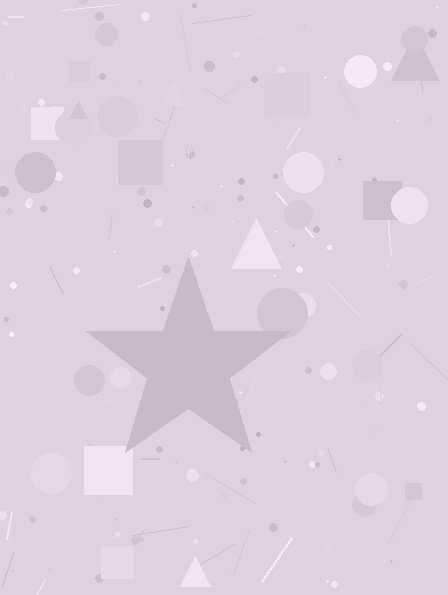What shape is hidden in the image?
A star is hidden in the image.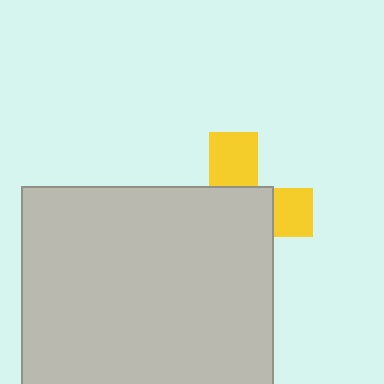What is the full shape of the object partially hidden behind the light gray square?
The partially hidden object is a yellow cross.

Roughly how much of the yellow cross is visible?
A small part of it is visible (roughly 35%).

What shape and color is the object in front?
The object in front is a light gray square.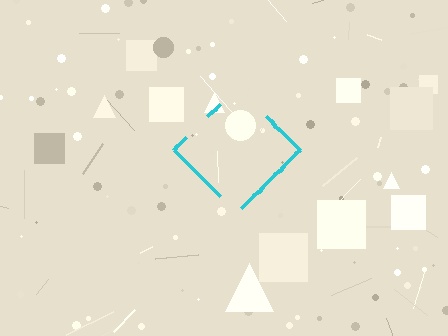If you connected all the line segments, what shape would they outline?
They would outline a diamond.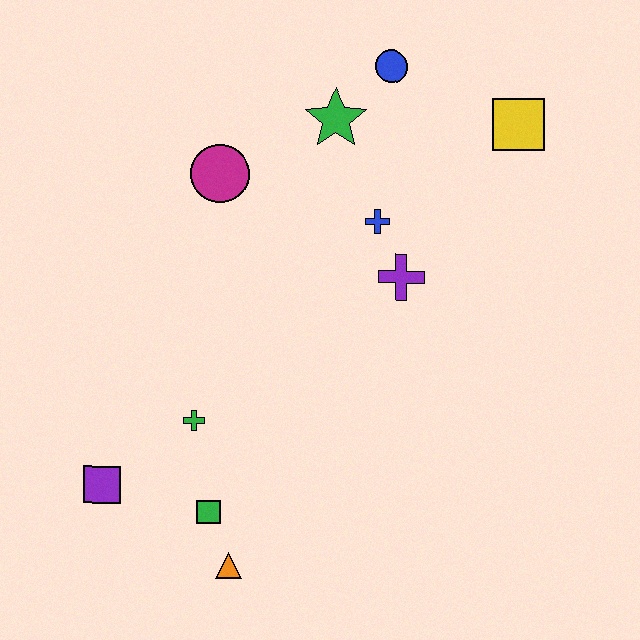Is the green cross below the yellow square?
Yes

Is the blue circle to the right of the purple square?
Yes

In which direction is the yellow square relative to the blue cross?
The yellow square is to the right of the blue cross.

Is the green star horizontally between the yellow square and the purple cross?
No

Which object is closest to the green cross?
The green square is closest to the green cross.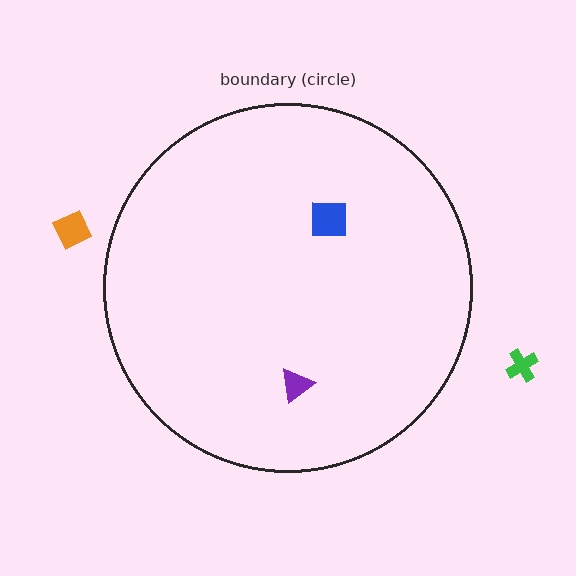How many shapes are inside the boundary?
2 inside, 2 outside.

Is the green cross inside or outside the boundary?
Outside.